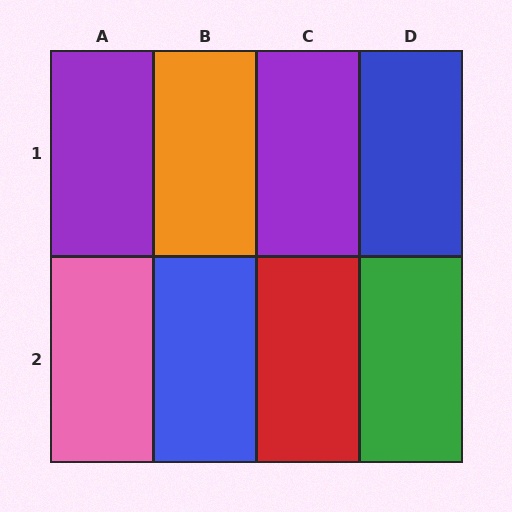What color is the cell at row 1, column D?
Blue.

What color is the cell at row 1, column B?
Orange.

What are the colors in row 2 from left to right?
Pink, blue, red, green.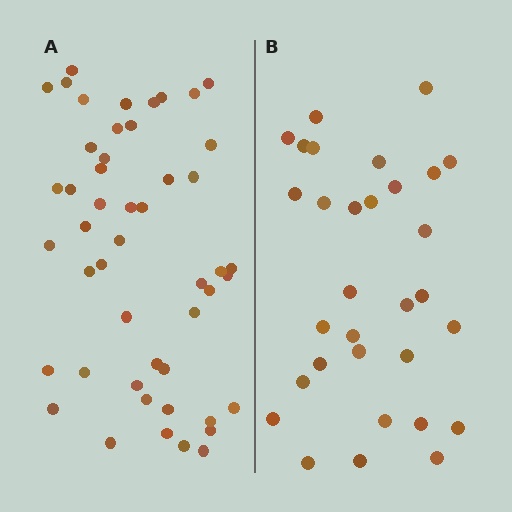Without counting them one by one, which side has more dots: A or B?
Region A (the left region) has more dots.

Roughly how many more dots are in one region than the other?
Region A has approximately 20 more dots than region B.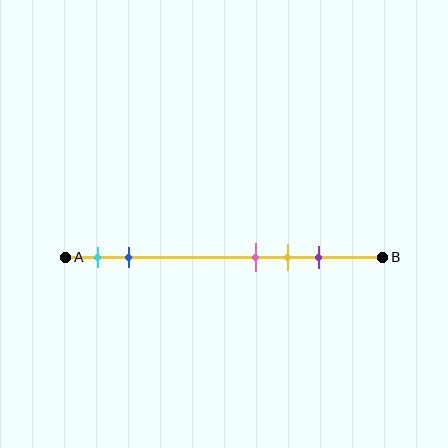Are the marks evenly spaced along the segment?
No, the marks are not evenly spaced.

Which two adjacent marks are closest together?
The pink and yellow marks are the closest adjacent pair.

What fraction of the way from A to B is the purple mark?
The purple mark is approximately 80% (0.8) of the way from A to B.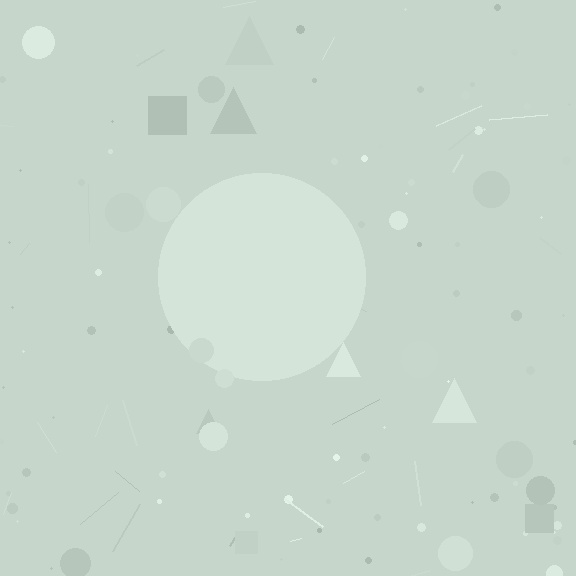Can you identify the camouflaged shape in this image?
The camouflaged shape is a circle.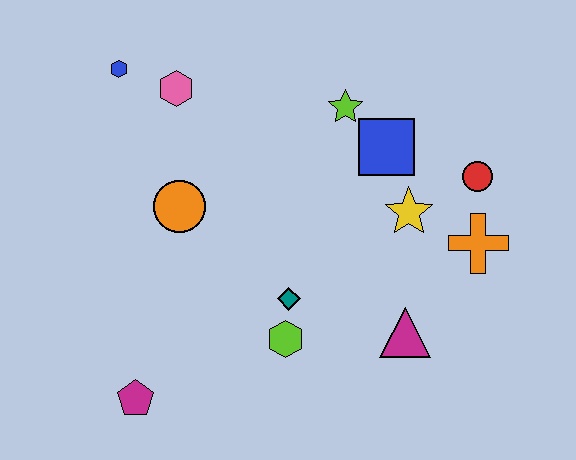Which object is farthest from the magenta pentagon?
The red circle is farthest from the magenta pentagon.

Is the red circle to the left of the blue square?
No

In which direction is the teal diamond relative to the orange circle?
The teal diamond is to the right of the orange circle.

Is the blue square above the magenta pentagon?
Yes